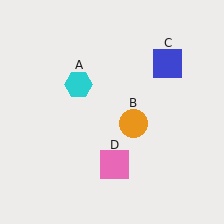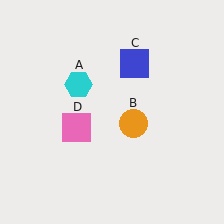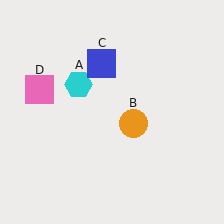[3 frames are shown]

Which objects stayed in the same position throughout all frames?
Cyan hexagon (object A) and orange circle (object B) remained stationary.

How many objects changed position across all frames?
2 objects changed position: blue square (object C), pink square (object D).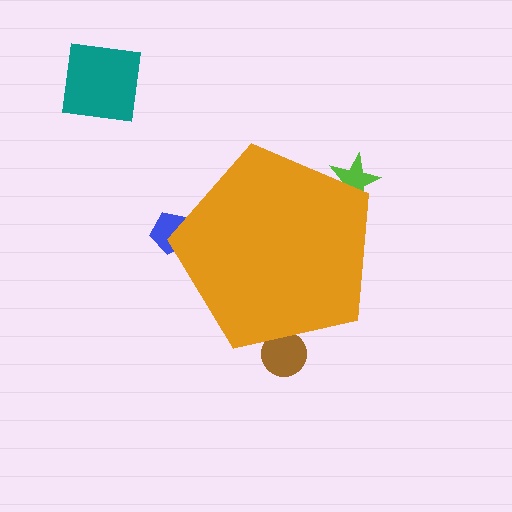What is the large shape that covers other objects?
An orange pentagon.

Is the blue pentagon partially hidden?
Yes, the blue pentagon is partially hidden behind the orange pentagon.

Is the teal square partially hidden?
No, the teal square is fully visible.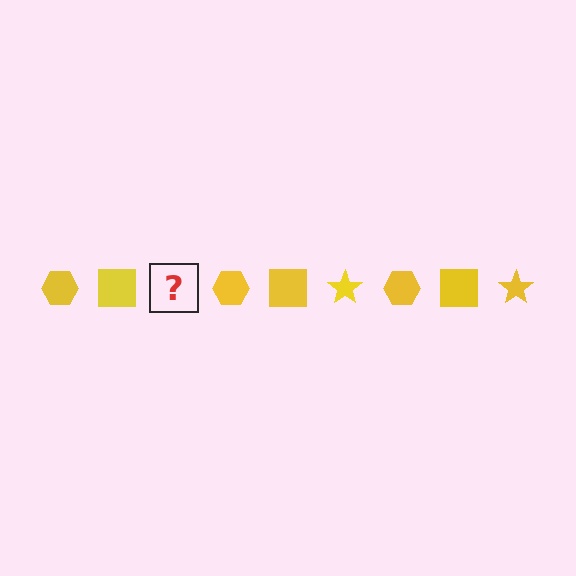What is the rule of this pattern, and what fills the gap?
The rule is that the pattern cycles through hexagon, square, star shapes in yellow. The gap should be filled with a yellow star.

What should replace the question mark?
The question mark should be replaced with a yellow star.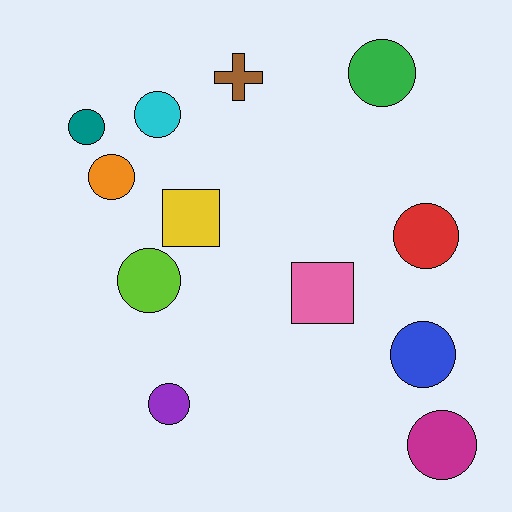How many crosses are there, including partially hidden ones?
There is 1 cross.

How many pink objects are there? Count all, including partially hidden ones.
There is 1 pink object.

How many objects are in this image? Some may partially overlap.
There are 12 objects.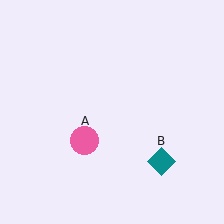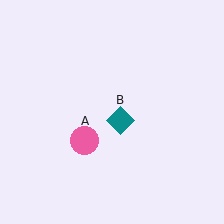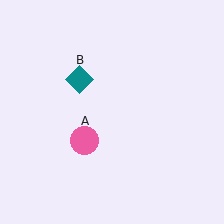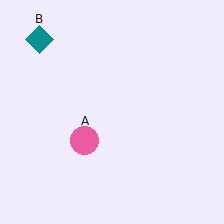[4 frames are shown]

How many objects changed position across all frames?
1 object changed position: teal diamond (object B).